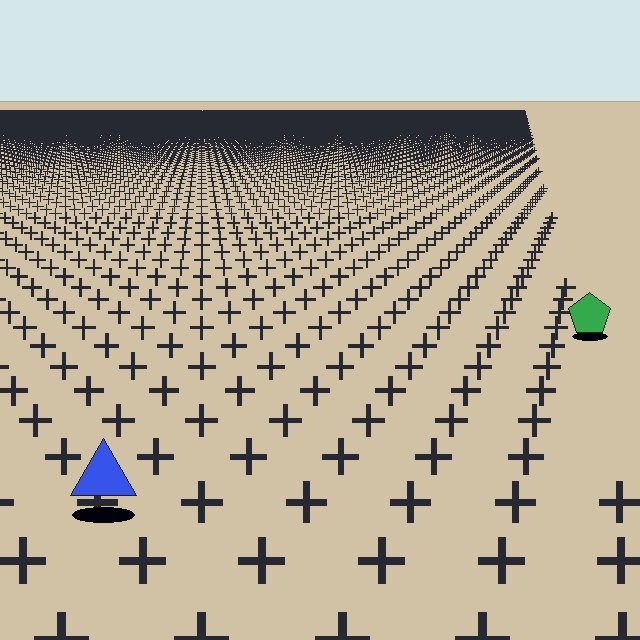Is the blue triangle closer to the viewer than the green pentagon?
Yes. The blue triangle is closer — you can tell from the texture gradient: the ground texture is coarser near it.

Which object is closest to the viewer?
The blue triangle is closest. The texture marks near it are larger and more spread out.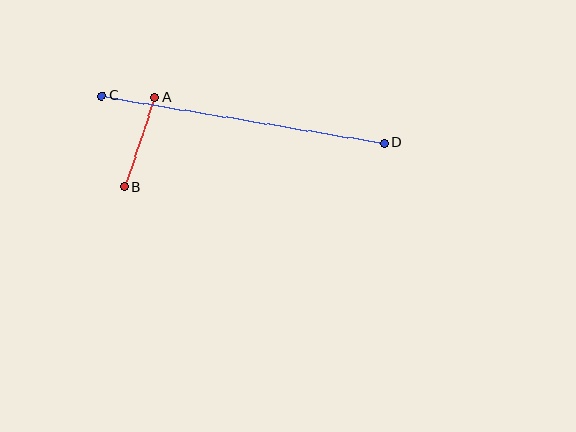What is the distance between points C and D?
The distance is approximately 287 pixels.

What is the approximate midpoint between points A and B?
The midpoint is at approximately (140, 142) pixels.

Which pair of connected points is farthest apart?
Points C and D are farthest apart.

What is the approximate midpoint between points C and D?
The midpoint is at approximately (243, 119) pixels.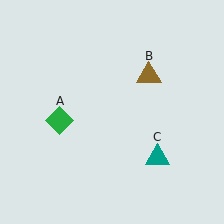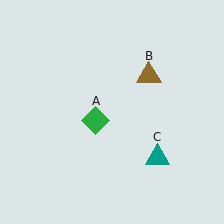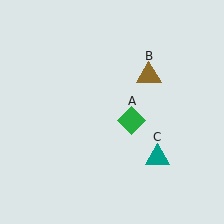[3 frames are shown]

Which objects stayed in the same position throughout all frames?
Brown triangle (object B) and teal triangle (object C) remained stationary.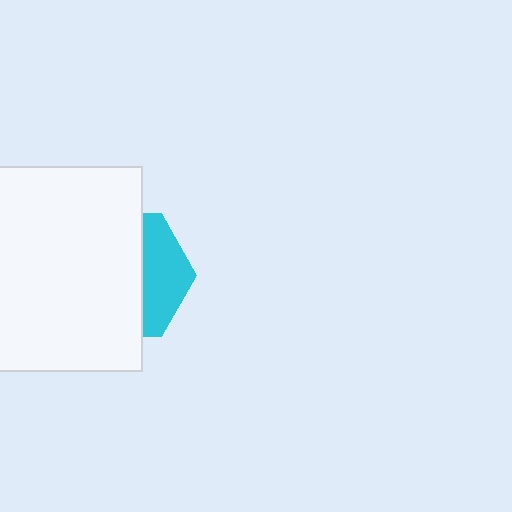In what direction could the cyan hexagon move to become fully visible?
The cyan hexagon could move right. That would shift it out from behind the white square entirely.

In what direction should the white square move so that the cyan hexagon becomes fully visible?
The white square should move left. That is the shortest direction to clear the overlap and leave the cyan hexagon fully visible.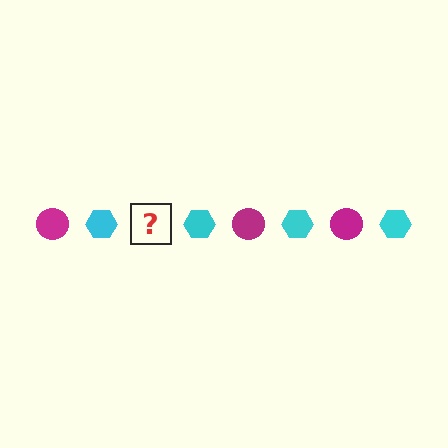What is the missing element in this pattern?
The missing element is a magenta circle.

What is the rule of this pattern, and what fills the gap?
The rule is that the pattern alternates between magenta circle and cyan hexagon. The gap should be filled with a magenta circle.